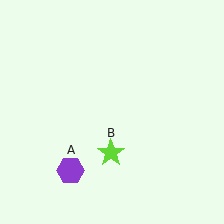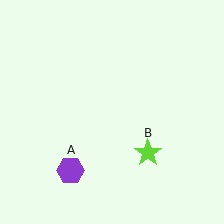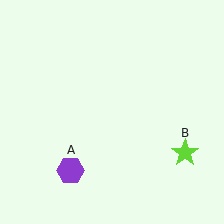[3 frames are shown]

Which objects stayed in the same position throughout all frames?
Purple hexagon (object A) remained stationary.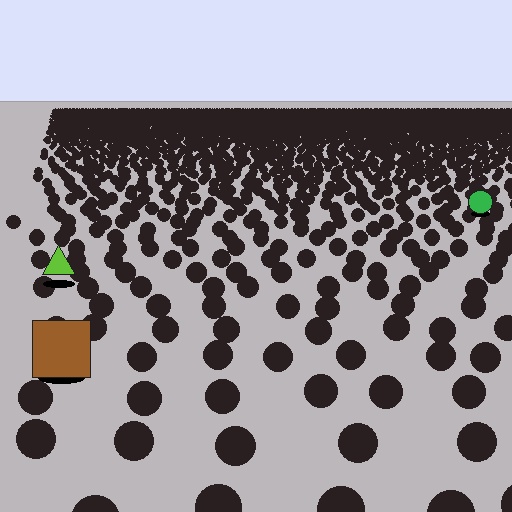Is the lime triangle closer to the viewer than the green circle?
Yes. The lime triangle is closer — you can tell from the texture gradient: the ground texture is coarser near it.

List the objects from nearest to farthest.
From nearest to farthest: the brown square, the lime triangle, the green circle.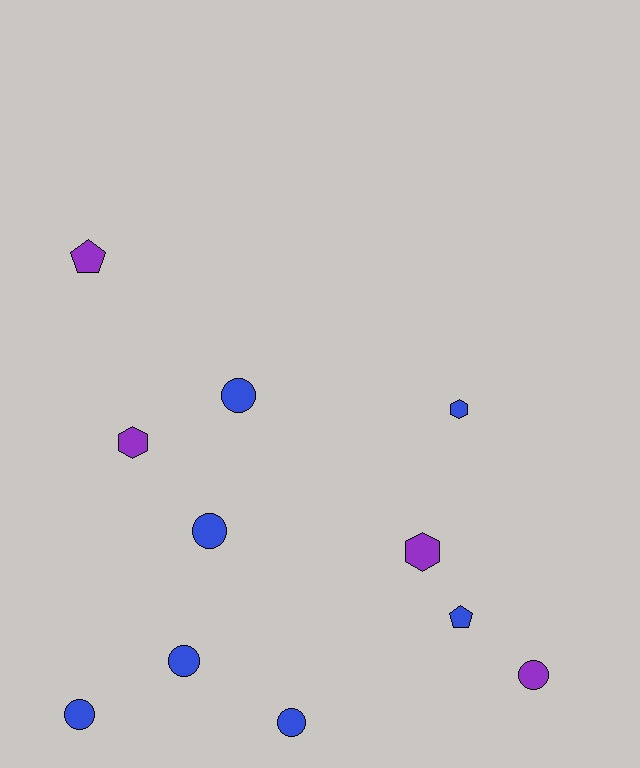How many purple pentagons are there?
There is 1 purple pentagon.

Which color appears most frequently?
Blue, with 7 objects.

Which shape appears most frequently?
Circle, with 6 objects.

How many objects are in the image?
There are 11 objects.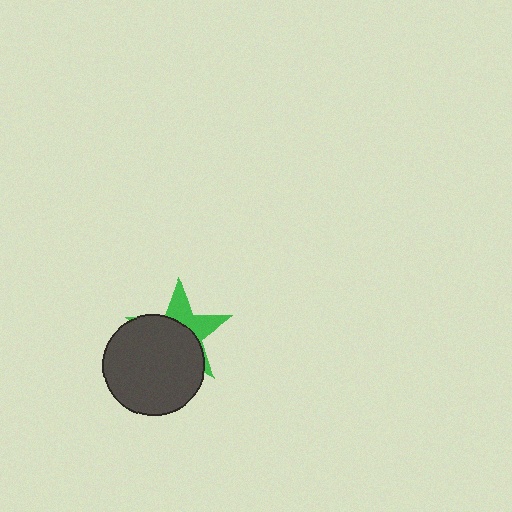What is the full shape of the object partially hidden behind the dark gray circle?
The partially hidden object is a green star.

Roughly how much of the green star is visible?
A small part of it is visible (roughly 38%).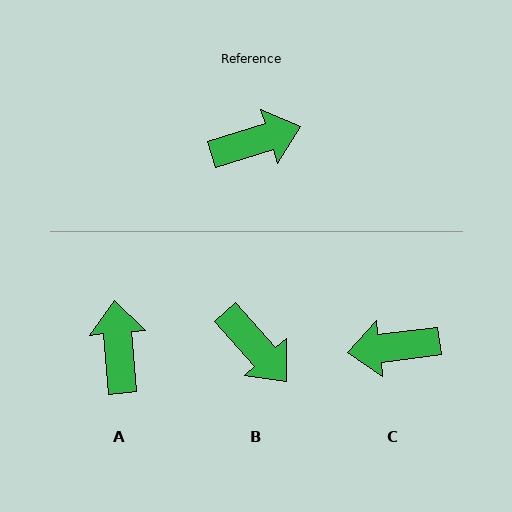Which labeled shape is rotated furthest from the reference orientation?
C, about 170 degrees away.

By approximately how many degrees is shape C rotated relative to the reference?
Approximately 170 degrees counter-clockwise.